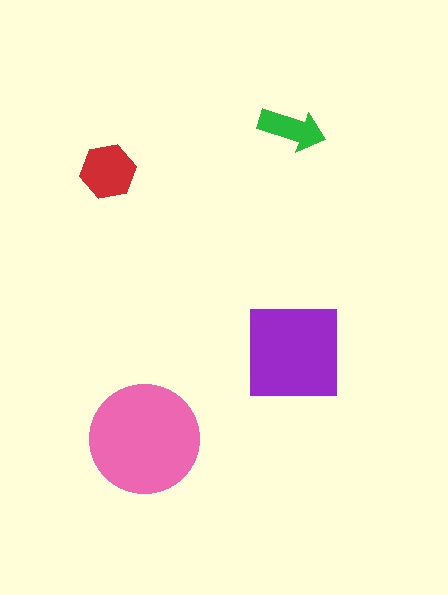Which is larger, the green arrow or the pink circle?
The pink circle.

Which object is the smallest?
The green arrow.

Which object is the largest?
The pink circle.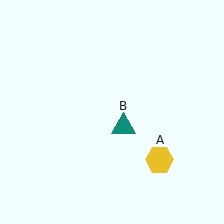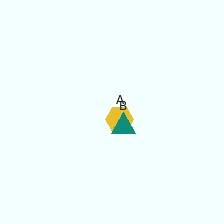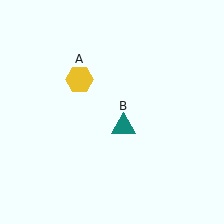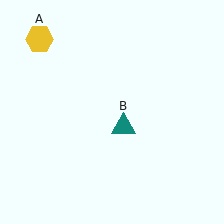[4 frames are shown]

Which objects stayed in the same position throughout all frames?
Teal triangle (object B) remained stationary.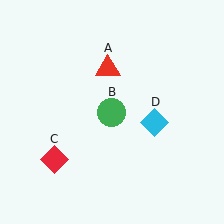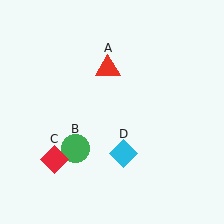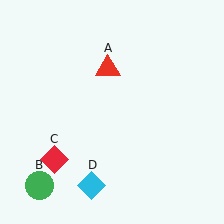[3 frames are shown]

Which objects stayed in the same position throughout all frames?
Red triangle (object A) and red diamond (object C) remained stationary.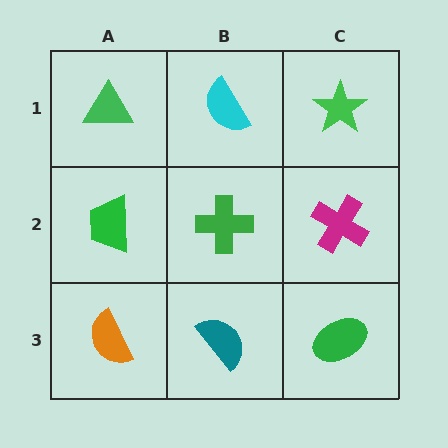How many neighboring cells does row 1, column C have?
2.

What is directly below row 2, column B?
A teal semicircle.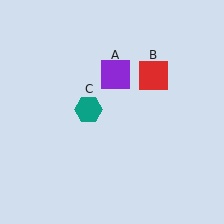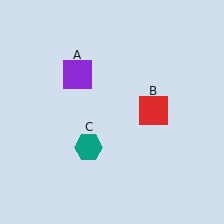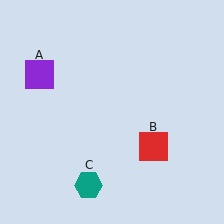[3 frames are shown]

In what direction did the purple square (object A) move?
The purple square (object A) moved left.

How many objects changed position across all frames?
3 objects changed position: purple square (object A), red square (object B), teal hexagon (object C).